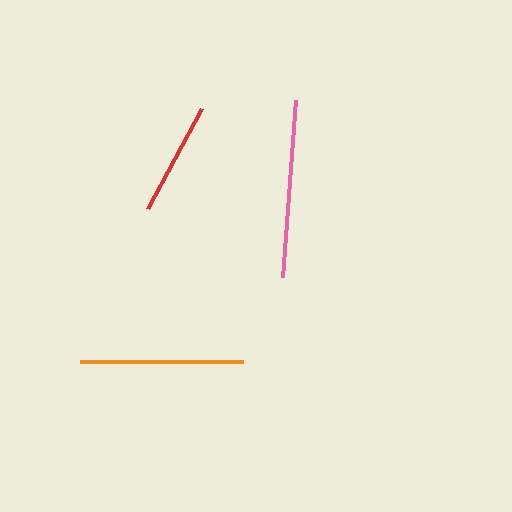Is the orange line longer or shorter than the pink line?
The pink line is longer than the orange line.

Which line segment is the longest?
The pink line is the longest at approximately 177 pixels.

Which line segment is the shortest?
The red line is the shortest at approximately 114 pixels.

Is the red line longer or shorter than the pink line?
The pink line is longer than the red line.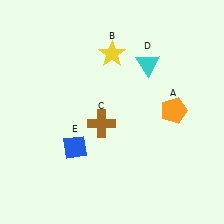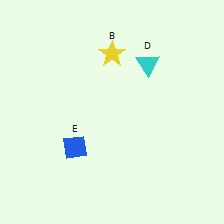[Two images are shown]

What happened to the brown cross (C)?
The brown cross (C) was removed in Image 2. It was in the bottom-left area of Image 1.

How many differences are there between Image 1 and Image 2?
There are 2 differences between the two images.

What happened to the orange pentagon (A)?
The orange pentagon (A) was removed in Image 2. It was in the top-right area of Image 1.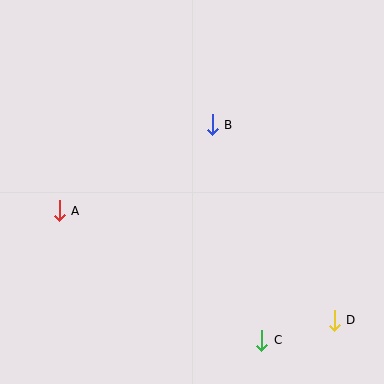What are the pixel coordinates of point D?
Point D is at (334, 320).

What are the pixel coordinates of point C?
Point C is at (262, 340).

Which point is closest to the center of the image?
Point B at (212, 125) is closest to the center.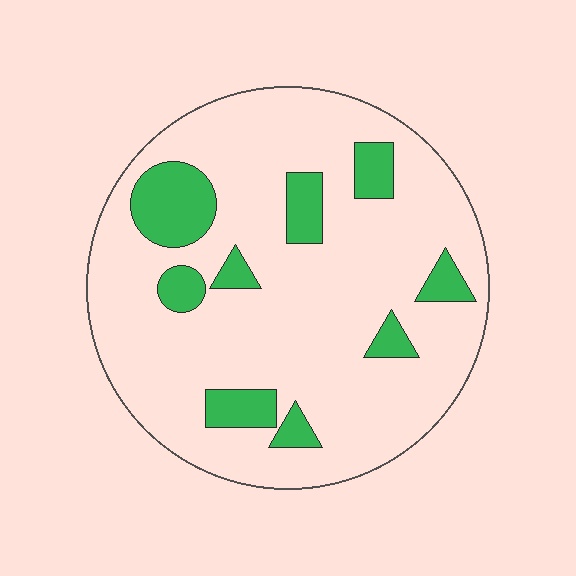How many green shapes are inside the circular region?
9.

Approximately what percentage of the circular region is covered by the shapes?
Approximately 15%.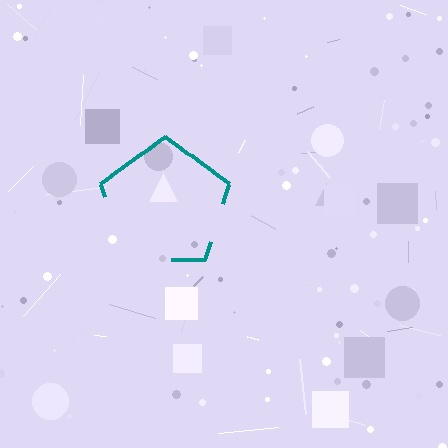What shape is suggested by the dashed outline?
The dashed outline suggests a pentagon.